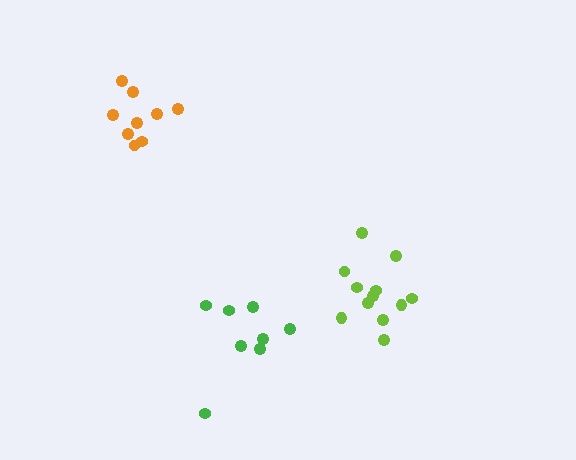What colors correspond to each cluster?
The clusters are colored: green, lime, orange.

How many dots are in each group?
Group 1: 8 dots, Group 2: 12 dots, Group 3: 9 dots (29 total).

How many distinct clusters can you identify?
There are 3 distinct clusters.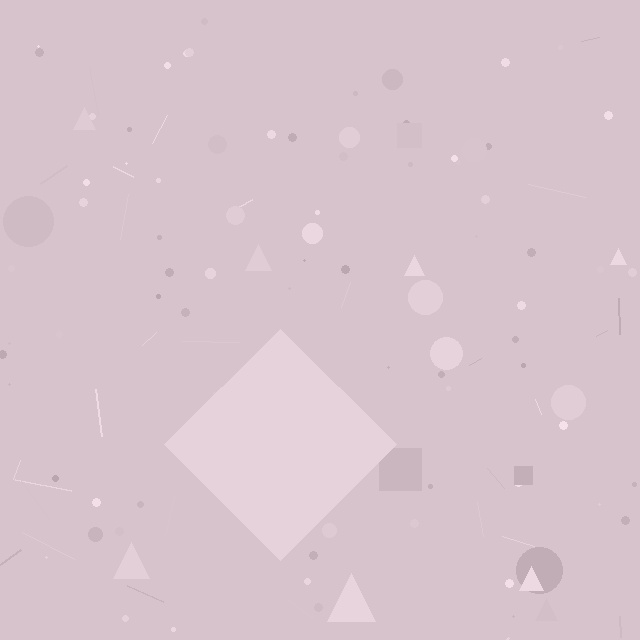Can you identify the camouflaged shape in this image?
The camouflaged shape is a diamond.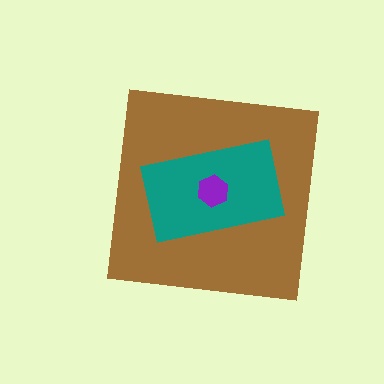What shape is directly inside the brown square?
The teal rectangle.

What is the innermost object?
The purple hexagon.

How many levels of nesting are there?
3.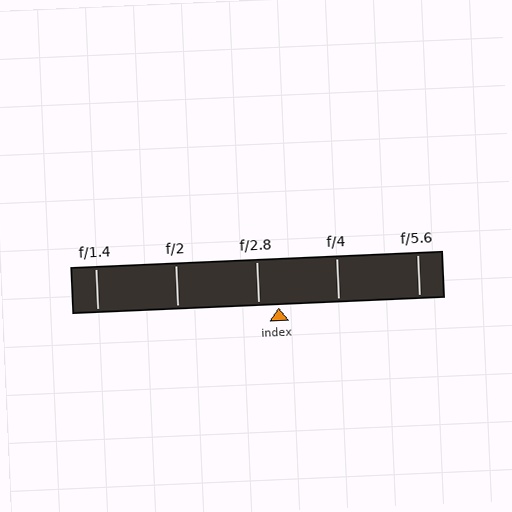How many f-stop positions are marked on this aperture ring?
There are 5 f-stop positions marked.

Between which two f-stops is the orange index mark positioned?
The index mark is between f/2.8 and f/4.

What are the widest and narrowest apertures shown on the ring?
The widest aperture shown is f/1.4 and the narrowest is f/5.6.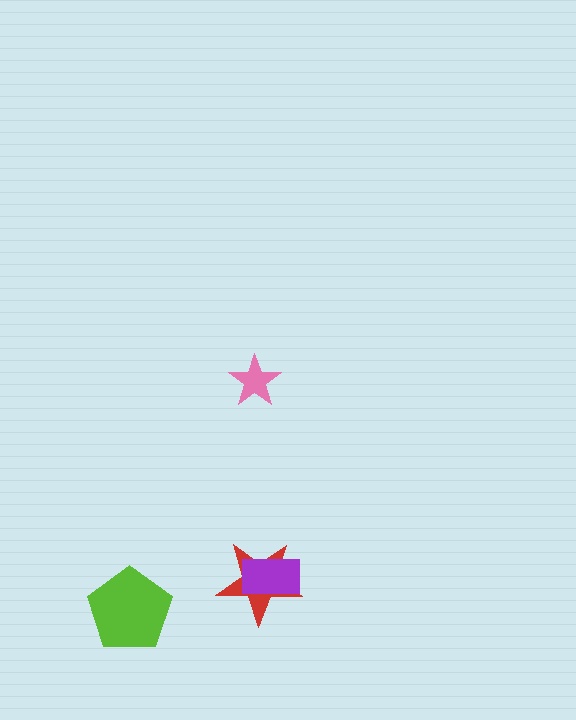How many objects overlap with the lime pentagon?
0 objects overlap with the lime pentagon.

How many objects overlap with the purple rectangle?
1 object overlaps with the purple rectangle.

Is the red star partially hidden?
Yes, it is partially covered by another shape.